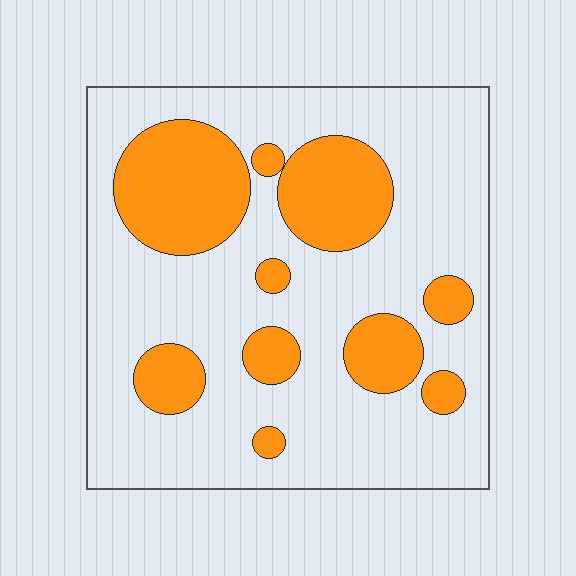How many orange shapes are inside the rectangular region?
10.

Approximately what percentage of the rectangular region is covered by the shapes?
Approximately 25%.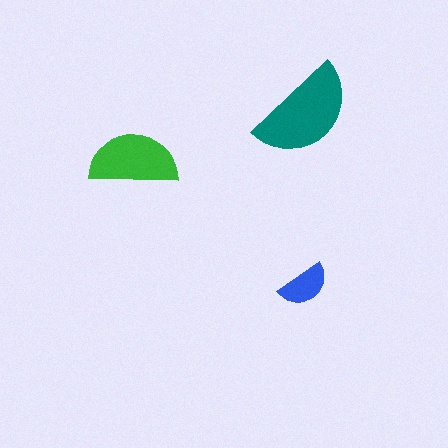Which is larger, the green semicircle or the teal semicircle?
The teal one.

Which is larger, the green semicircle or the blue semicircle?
The green one.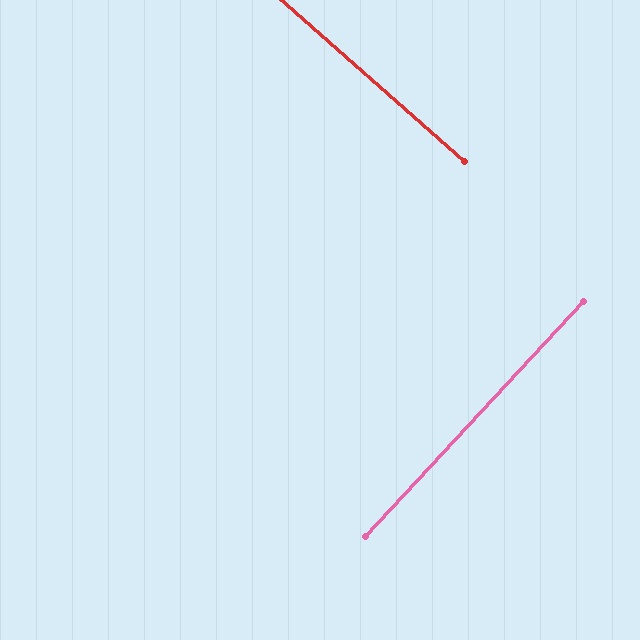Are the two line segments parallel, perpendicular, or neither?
Perpendicular — they meet at approximately 89°.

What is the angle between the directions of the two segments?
Approximately 89 degrees.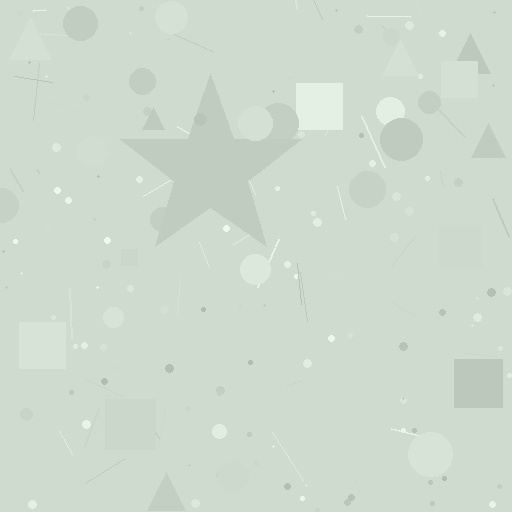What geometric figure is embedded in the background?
A star is embedded in the background.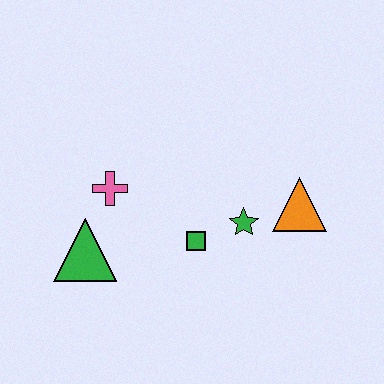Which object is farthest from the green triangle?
The orange triangle is farthest from the green triangle.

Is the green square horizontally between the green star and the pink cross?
Yes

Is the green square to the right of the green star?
No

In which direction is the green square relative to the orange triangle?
The green square is to the left of the orange triangle.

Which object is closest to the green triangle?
The pink cross is closest to the green triangle.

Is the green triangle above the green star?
No